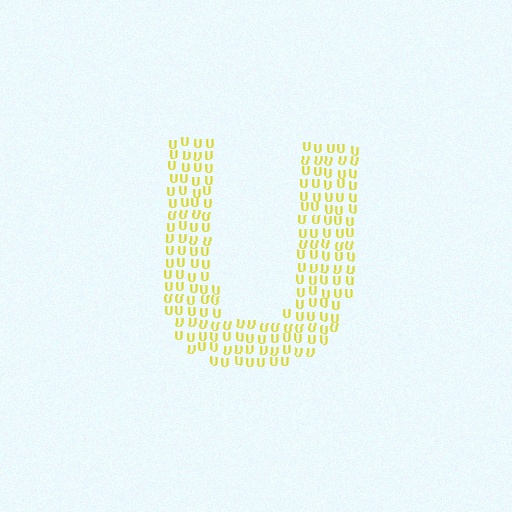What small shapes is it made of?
It is made of small letter U's.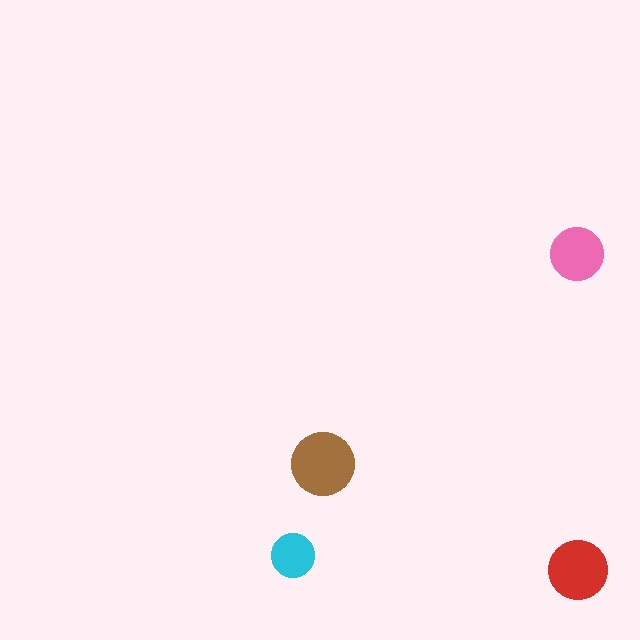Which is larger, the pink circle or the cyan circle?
The pink one.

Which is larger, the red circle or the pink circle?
The red one.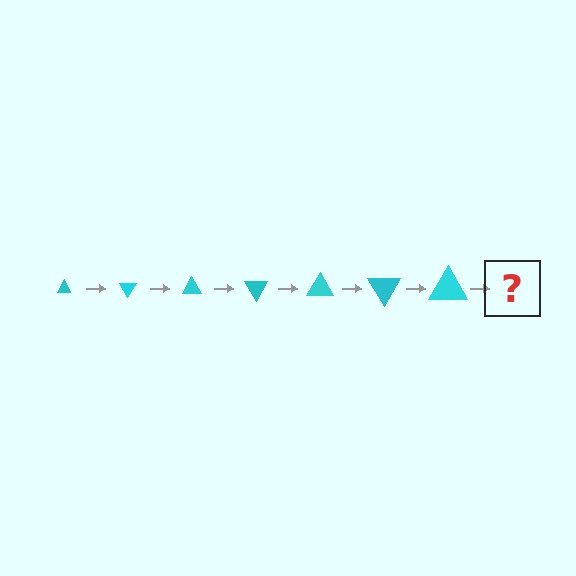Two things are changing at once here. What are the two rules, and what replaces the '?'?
The two rules are that the triangle grows larger each step and it rotates 60 degrees each step. The '?' should be a triangle, larger than the previous one and rotated 420 degrees from the start.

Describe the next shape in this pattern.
It should be a triangle, larger than the previous one and rotated 420 degrees from the start.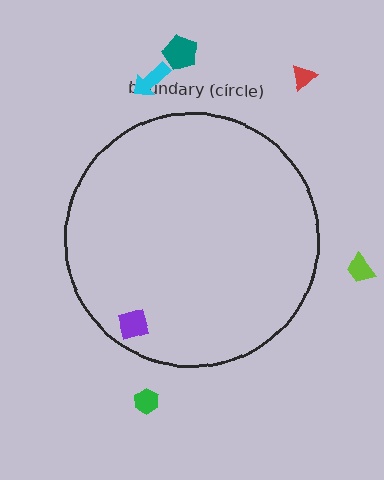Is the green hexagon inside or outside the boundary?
Outside.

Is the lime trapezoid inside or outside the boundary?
Outside.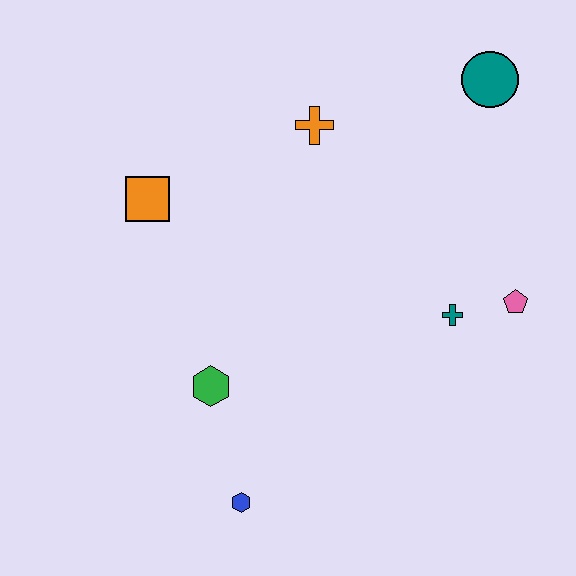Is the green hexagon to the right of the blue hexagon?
No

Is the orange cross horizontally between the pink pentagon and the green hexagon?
Yes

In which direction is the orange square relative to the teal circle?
The orange square is to the left of the teal circle.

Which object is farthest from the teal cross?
The orange square is farthest from the teal cross.